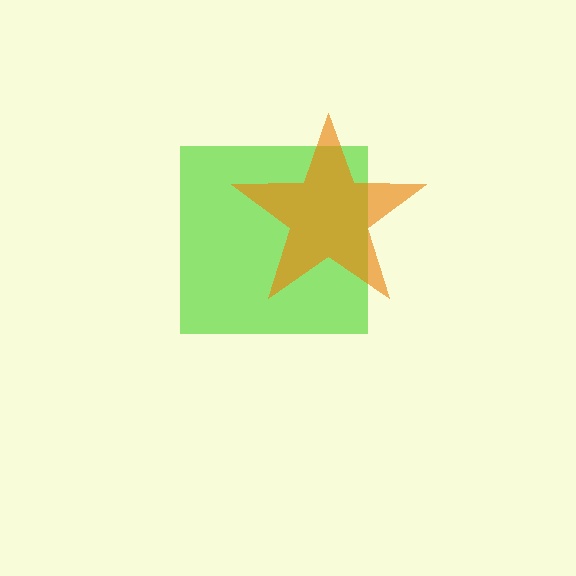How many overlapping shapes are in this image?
There are 2 overlapping shapes in the image.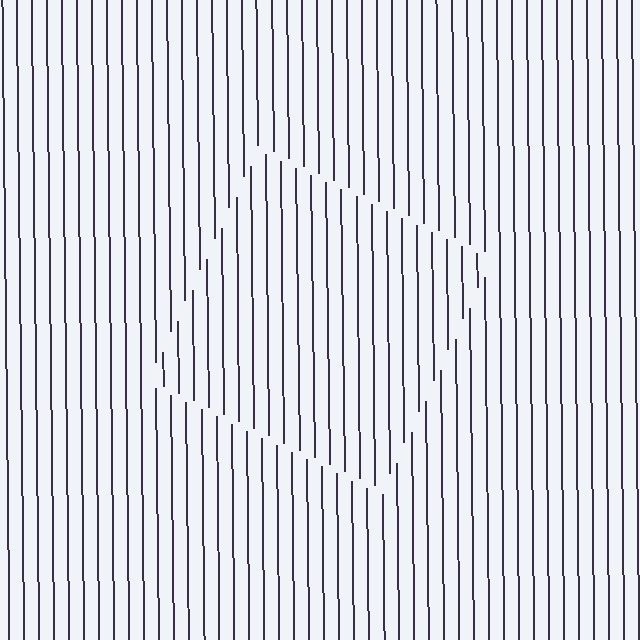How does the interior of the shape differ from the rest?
The interior of the shape contains the same grating, shifted by half a period — the contour is defined by the phase discontinuity where line-ends from the inner and outer gratings abut.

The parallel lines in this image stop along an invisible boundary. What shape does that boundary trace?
An illusory square. The interior of the shape contains the same grating, shifted by half a period — the contour is defined by the phase discontinuity where line-ends from the inner and outer gratings abut.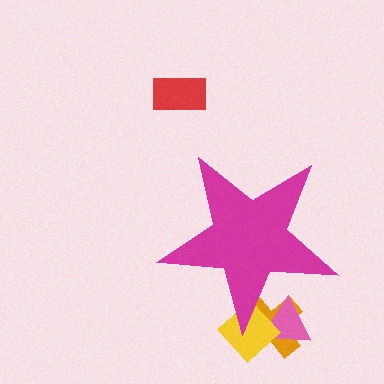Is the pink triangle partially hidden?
Yes, the pink triangle is partially hidden behind the magenta star.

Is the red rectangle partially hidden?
No, the red rectangle is fully visible.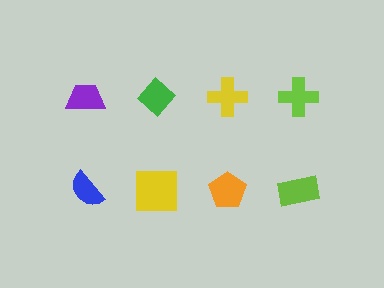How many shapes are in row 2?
4 shapes.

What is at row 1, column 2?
A green diamond.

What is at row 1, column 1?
A purple trapezoid.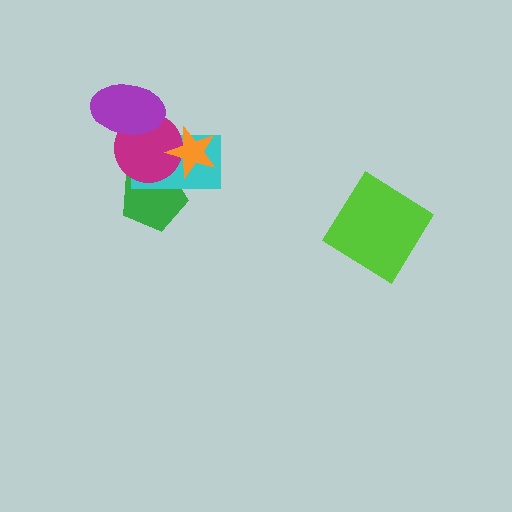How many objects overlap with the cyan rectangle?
4 objects overlap with the cyan rectangle.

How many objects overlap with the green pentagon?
2 objects overlap with the green pentagon.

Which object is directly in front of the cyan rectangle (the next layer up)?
The magenta circle is directly in front of the cyan rectangle.